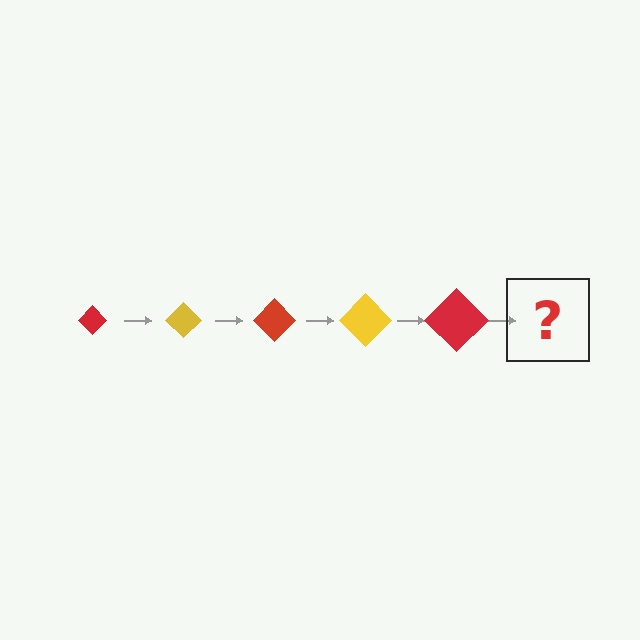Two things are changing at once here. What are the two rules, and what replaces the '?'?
The two rules are that the diamond grows larger each step and the color cycles through red and yellow. The '?' should be a yellow diamond, larger than the previous one.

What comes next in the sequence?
The next element should be a yellow diamond, larger than the previous one.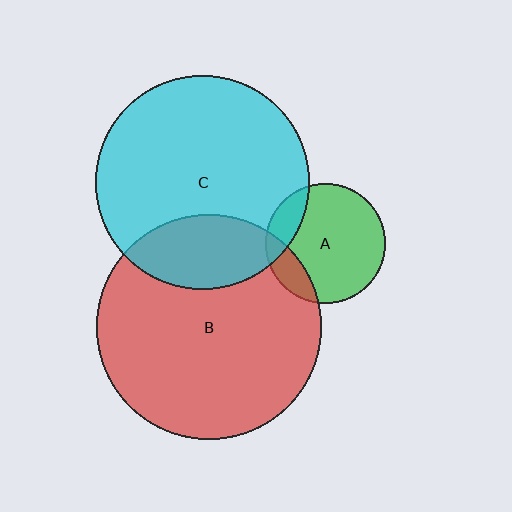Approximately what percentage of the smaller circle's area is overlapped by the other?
Approximately 15%.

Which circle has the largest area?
Circle B (red).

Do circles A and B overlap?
Yes.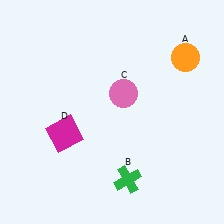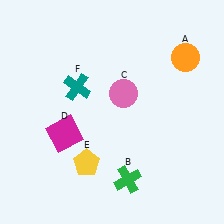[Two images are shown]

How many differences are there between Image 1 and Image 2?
There are 2 differences between the two images.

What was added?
A yellow pentagon (E), a teal cross (F) were added in Image 2.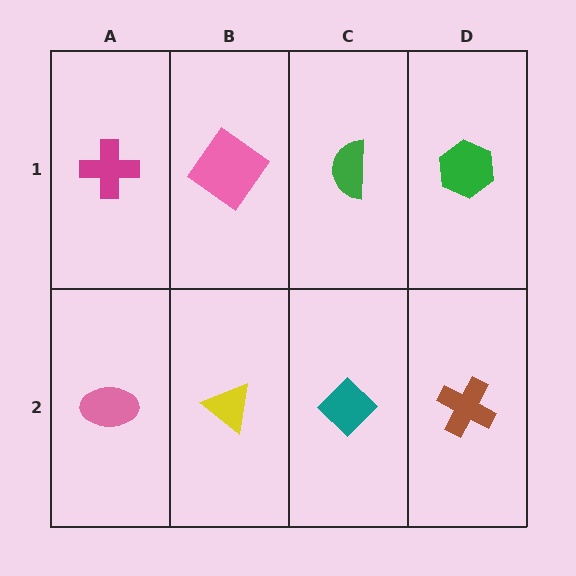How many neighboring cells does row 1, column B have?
3.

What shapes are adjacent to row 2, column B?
A pink diamond (row 1, column B), a pink ellipse (row 2, column A), a teal diamond (row 2, column C).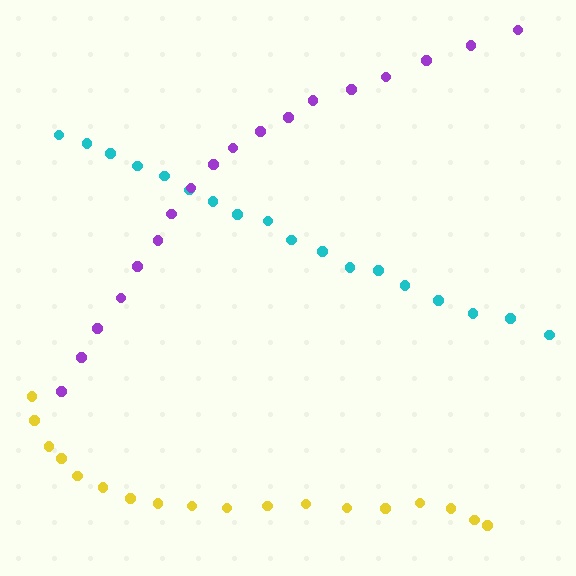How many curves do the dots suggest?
There are 3 distinct paths.